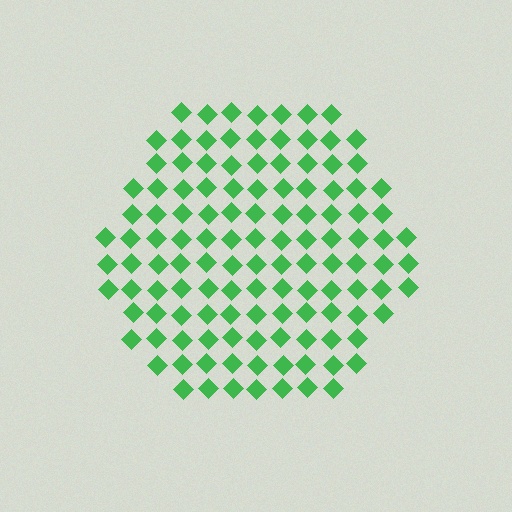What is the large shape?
The large shape is a hexagon.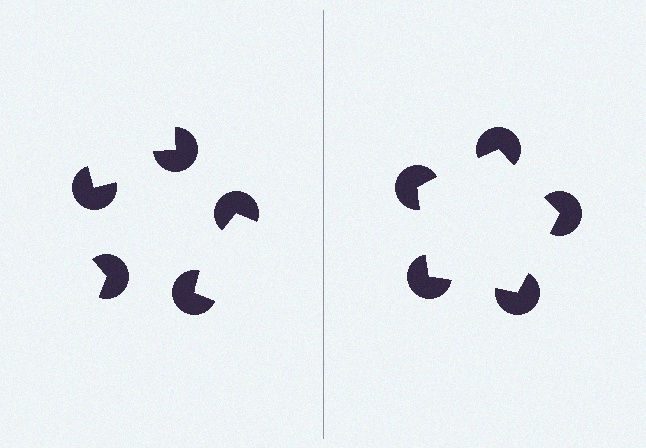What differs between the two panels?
The pac-man discs are positioned identically on both sides; only the wedge orientations differ. On the right they align to a pentagon; on the left they are misaligned.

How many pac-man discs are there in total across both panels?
10 — 5 on each side.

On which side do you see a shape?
An illusory pentagon appears on the right side. On the left side the wedge cuts are rotated, so no coherent shape forms.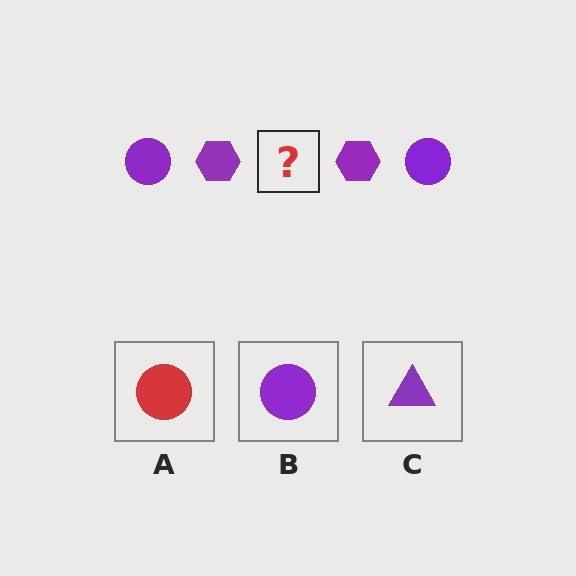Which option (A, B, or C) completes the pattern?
B.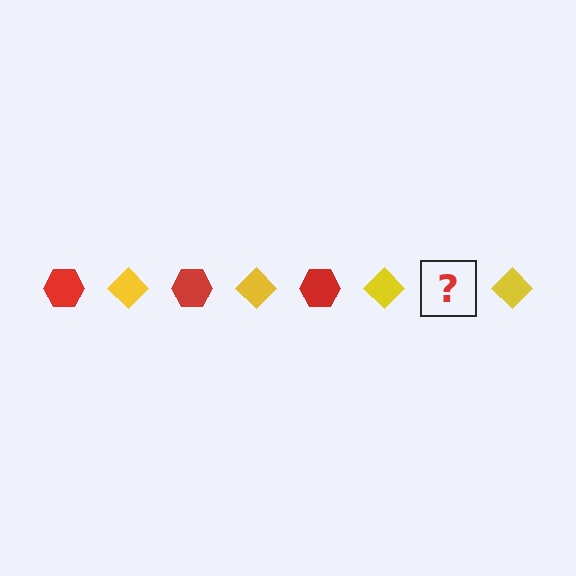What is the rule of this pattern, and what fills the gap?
The rule is that the pattern alternates between red hexagon and yellow diamond. The gap should be filled with a red hexagon.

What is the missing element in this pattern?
The missing element is a red hexagon.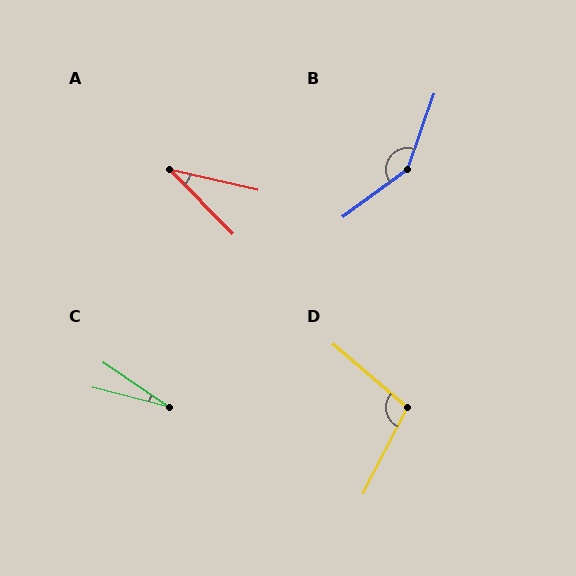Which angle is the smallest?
C, at approximately 20 degrees.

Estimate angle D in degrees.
Approximately 103 degrees.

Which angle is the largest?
B, at approximately 147 degrees.